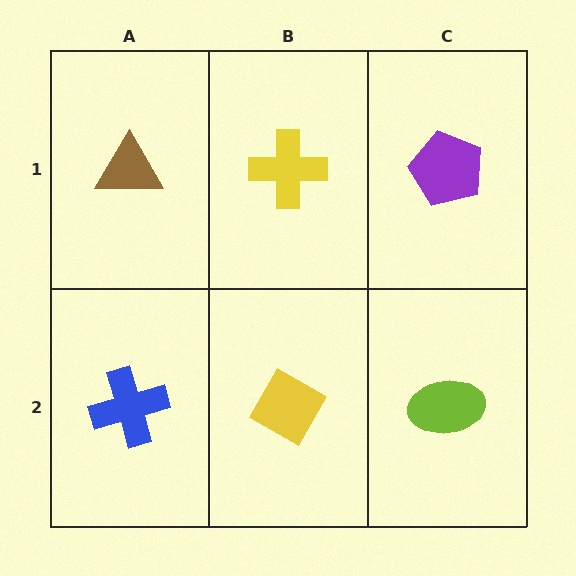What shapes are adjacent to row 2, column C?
A purple pentagon (row 1, column C), a yellow diamond (row 2, column B).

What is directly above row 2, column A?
A brown triangle.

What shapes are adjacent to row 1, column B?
A yellow diamond (row 2, column B), a brown triangle (row 1, column A), a purple pentagon (row 1, column C).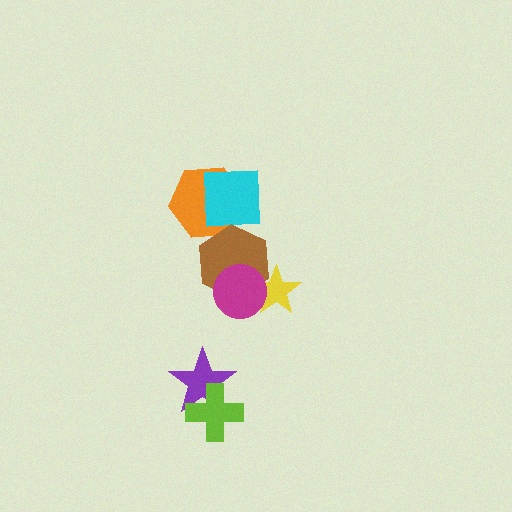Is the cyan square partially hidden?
Yes, it is partially covered by another shape.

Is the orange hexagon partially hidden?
Yes, it is partially covered by another shape.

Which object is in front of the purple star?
The lime cross is in front of the purple star.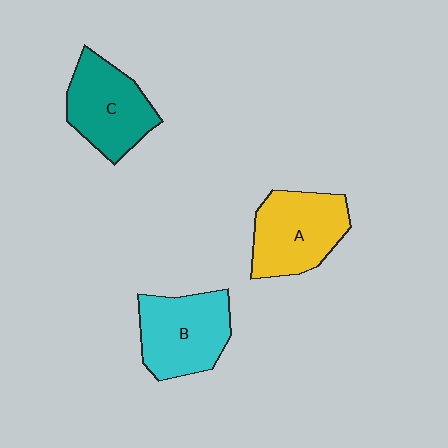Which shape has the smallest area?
Shape C (teal).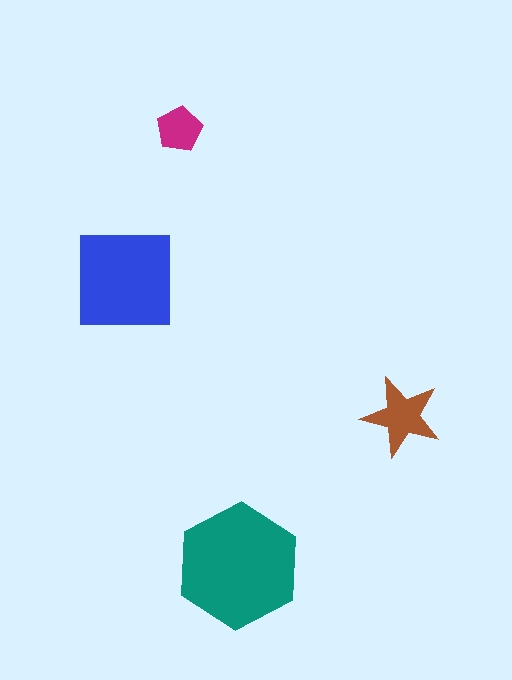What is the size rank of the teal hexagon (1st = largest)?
1st.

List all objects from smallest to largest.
The magenta pentagon, the brown star, the blue square, the teal hexagon.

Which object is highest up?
The magenta pentagon is topmost.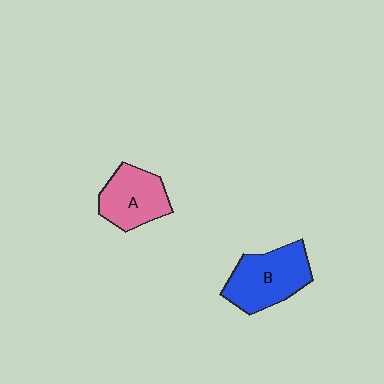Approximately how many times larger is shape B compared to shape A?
Approximately 1.2 times.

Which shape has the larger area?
Shape B (blue).